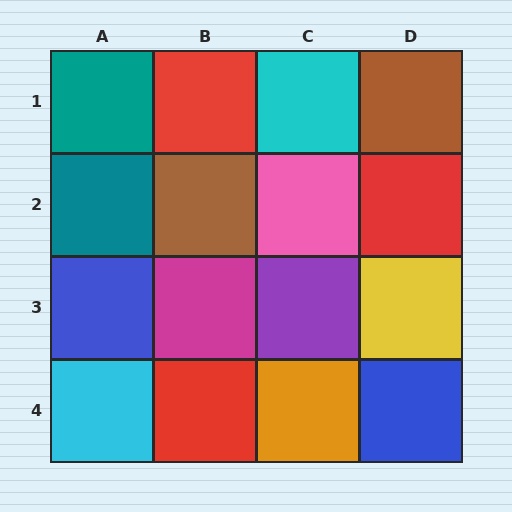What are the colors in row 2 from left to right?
Teal, brown, pink, red.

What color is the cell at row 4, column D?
Blue.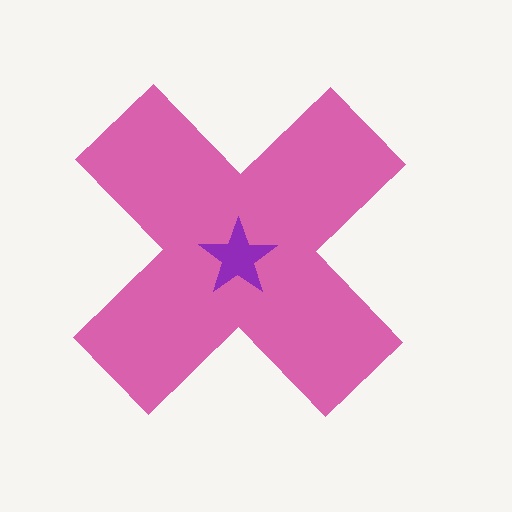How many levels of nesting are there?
2.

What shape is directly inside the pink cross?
The purple star.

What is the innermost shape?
The purple star.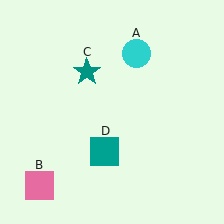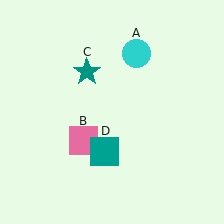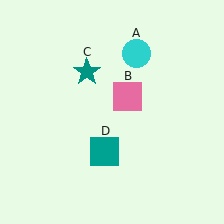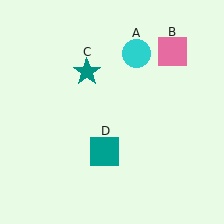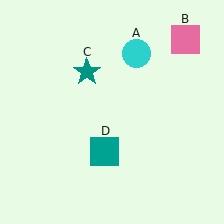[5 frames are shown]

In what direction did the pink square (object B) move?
The pink square (object B) moved up and to the right.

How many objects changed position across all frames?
1 object changed position: pink square (object B).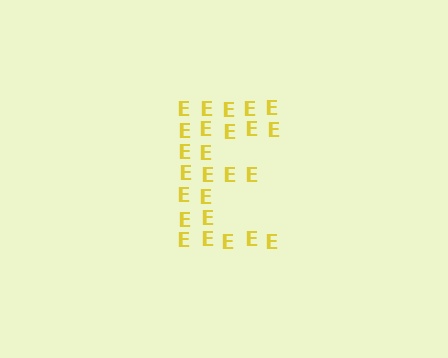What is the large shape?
The large shape is the letter E.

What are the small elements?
The small elements are letter E's.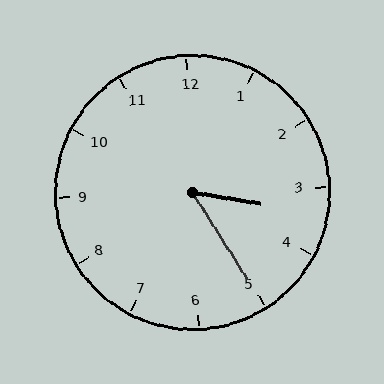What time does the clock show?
3:25.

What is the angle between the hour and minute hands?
Approximately 48 degrees.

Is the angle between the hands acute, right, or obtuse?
It is acute.